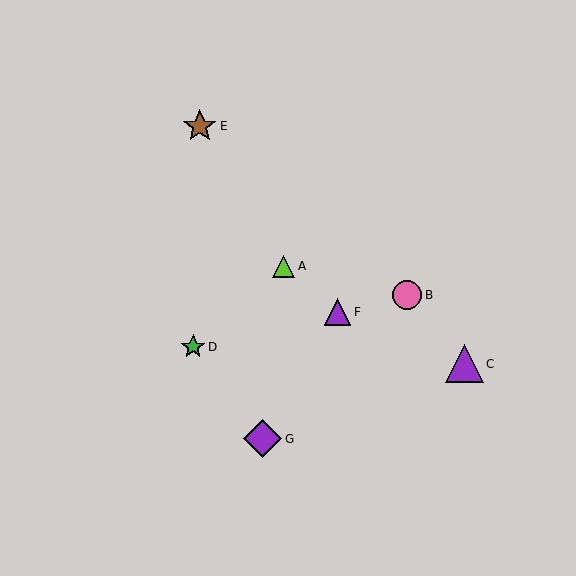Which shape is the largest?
The purple diamond (labeled G) is the largest.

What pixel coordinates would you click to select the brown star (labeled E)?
Click at (200, 126) to select the brown star E.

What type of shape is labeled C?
Shape C is a purple triangle.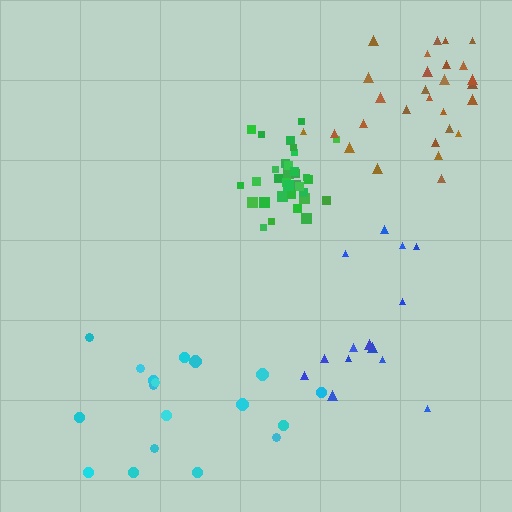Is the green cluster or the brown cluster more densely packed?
Green.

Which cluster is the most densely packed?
Green.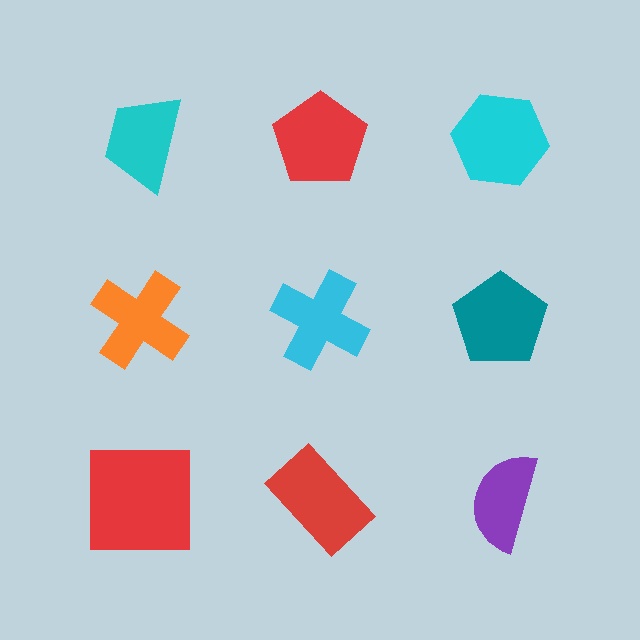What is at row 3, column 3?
A purple semicircle.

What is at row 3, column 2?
A red rectangle.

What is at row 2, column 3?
A teal pentagon.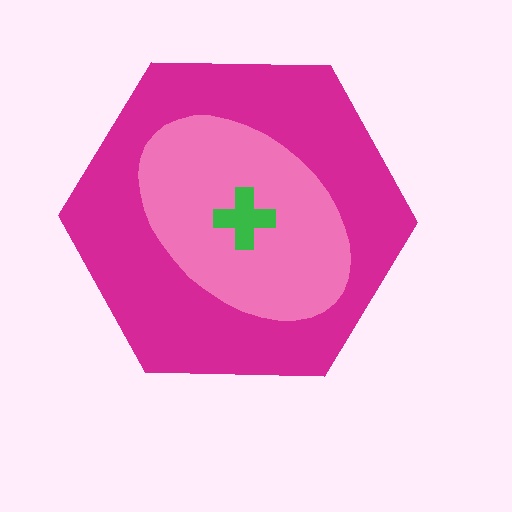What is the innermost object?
The green cross.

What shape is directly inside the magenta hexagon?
The pink ellipse.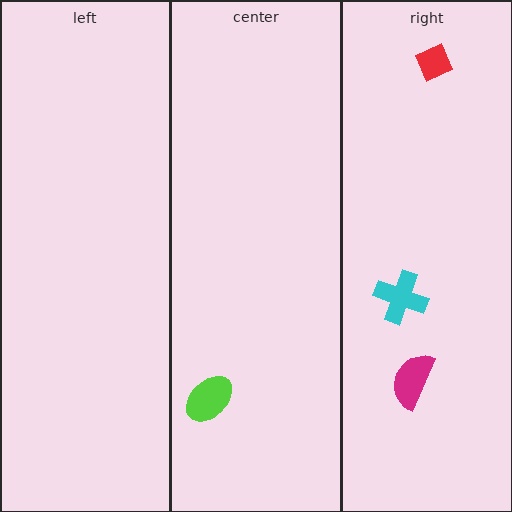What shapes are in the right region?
The cyan cross, the magenta semicircle, the red diamond.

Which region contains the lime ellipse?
The center region.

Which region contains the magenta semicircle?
The right region.